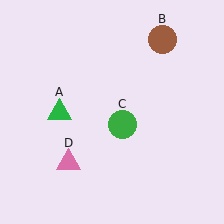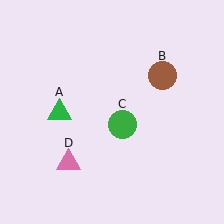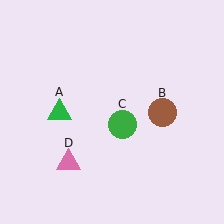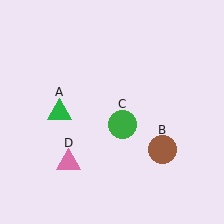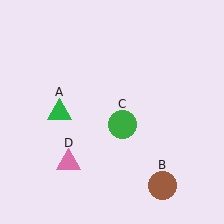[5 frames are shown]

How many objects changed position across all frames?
1 object changed position: brown circle (object B).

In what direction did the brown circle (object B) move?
The brown circle (object B) moved down.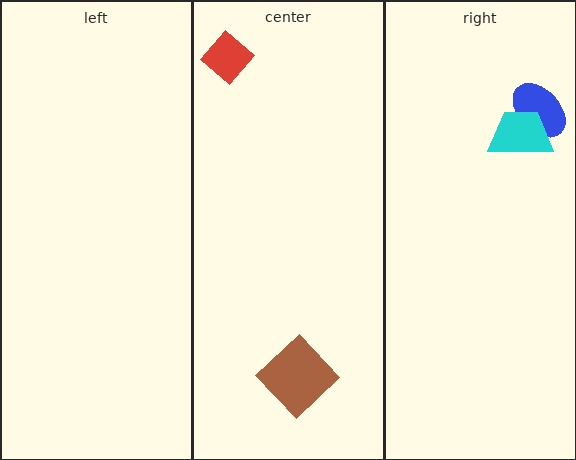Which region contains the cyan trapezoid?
The right region.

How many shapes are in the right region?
2.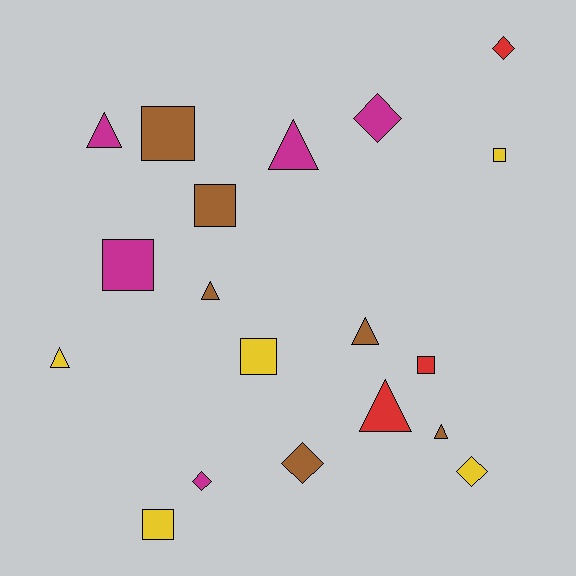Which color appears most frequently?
Brown, with 6 objects.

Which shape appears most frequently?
Triangle, with 7 objects.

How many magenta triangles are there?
There are 2 magenta triangles.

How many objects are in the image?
There are 19 objects.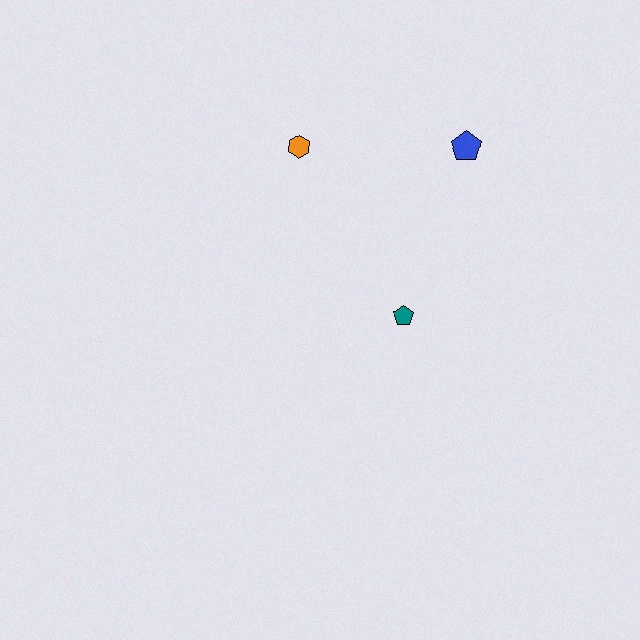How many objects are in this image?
There are 3 objects.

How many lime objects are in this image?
There are no lime objects.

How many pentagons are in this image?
There are 2 pentagons.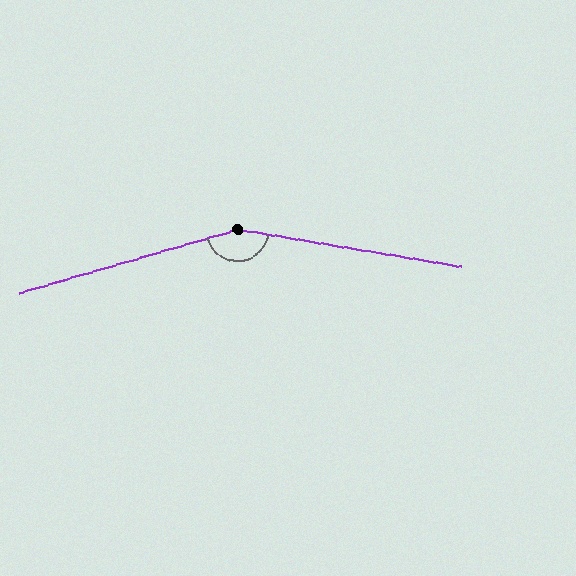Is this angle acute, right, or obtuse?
It is obtuse.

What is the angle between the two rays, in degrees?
Approximately 155 degrees.